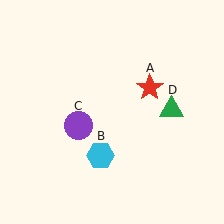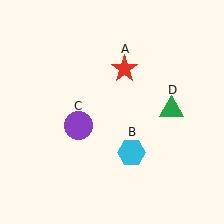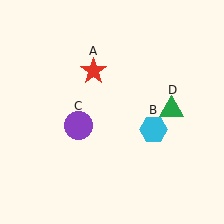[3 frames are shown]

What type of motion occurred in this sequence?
The red star (object A), cyan hexagon (object B) rotated counterclockwise around the center of the scene.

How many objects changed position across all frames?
2 objects changed position: red star (object A), cyan hexagon (object B).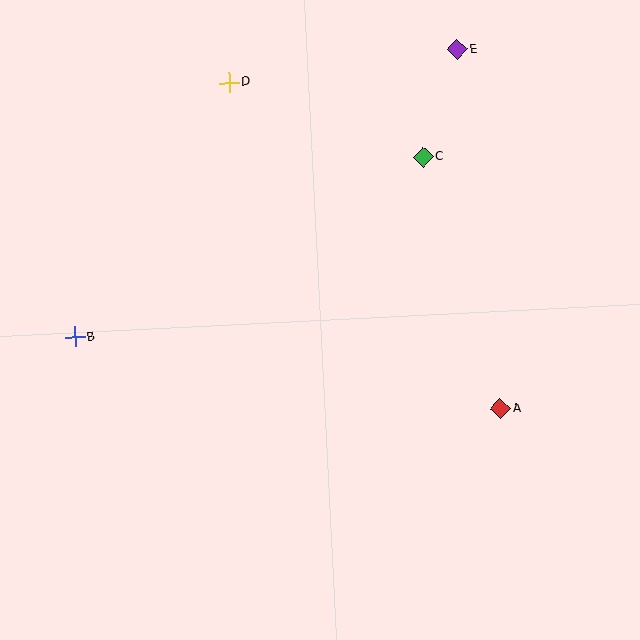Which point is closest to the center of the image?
Point C at (423, 157) is closest to the center.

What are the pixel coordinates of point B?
Point B is at (75, 337).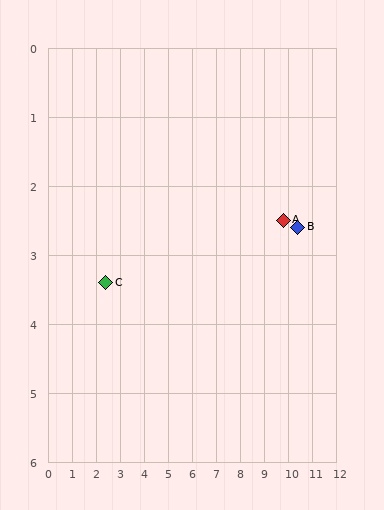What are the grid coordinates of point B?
Point B is at approximately (10.4, 2.6).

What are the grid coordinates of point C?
Point C is at approximately (2.4, 3.4).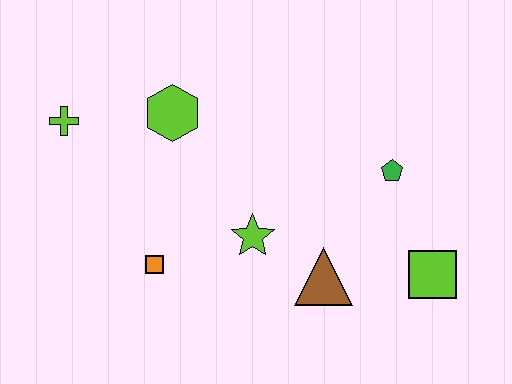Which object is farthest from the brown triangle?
The lime cross is farthest from the brown triangle.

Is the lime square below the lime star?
Yes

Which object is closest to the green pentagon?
The lime square is closest to the green pentagon.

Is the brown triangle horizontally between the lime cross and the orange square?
No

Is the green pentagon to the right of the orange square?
Yes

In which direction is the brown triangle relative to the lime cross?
The brown triangle is to the right of the lime cross.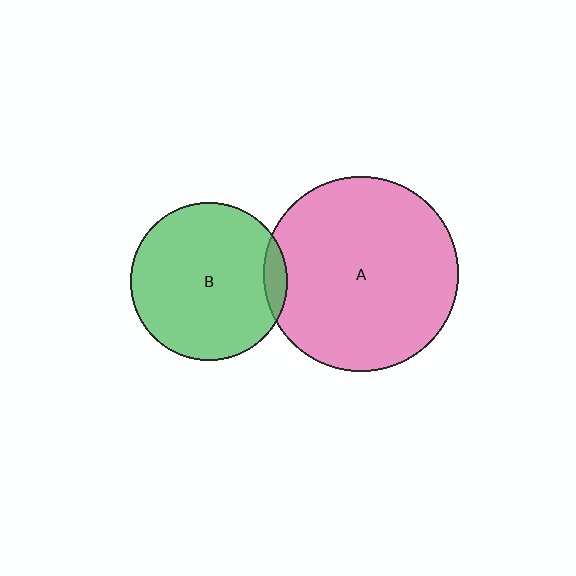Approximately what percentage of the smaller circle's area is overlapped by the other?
Approximately 5%.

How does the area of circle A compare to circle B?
Approximately 1.5 times.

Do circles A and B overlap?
Yes.